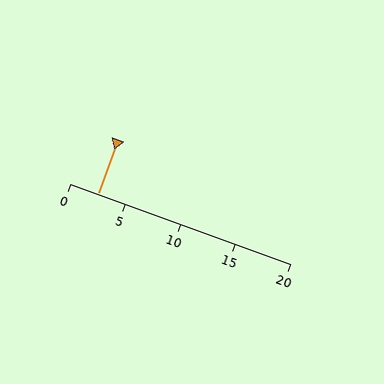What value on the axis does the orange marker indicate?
The marker indicates approximately 2.5.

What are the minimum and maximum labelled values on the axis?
The axis runs from 0 to 20.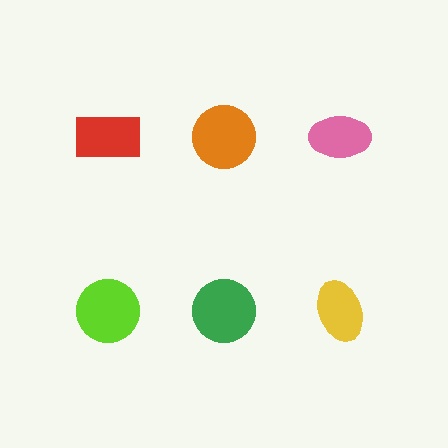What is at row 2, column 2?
A green circle.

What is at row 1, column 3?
A pink ellipse.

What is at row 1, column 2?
An orange circle.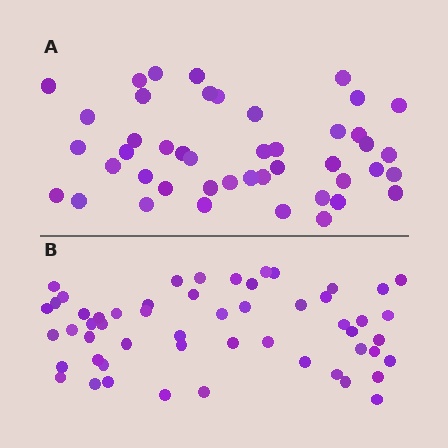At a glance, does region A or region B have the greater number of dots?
Region B (the bottom region) has more dots.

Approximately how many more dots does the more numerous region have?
Region B has roughly 8 or so more dots than region A.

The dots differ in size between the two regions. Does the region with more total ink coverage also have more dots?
No. Region A has more total ink coverage because its dots are larger, but region B actually contains more individual dots. Total area can be misleading — the number of items is what matters here.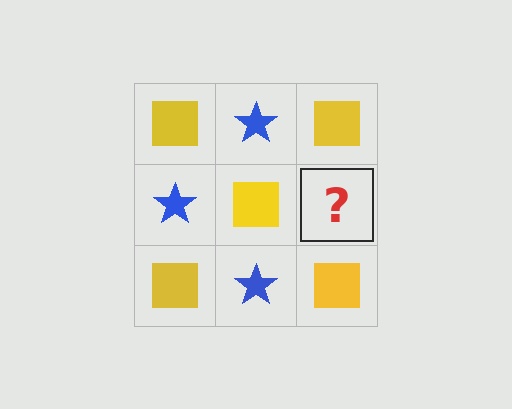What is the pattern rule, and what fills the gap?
The rule is that it alternates yellow square and blue star in a checkerboard pattern. The gap should be filled with a blue star.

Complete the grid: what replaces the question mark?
The question mark should be replaced with a blue star.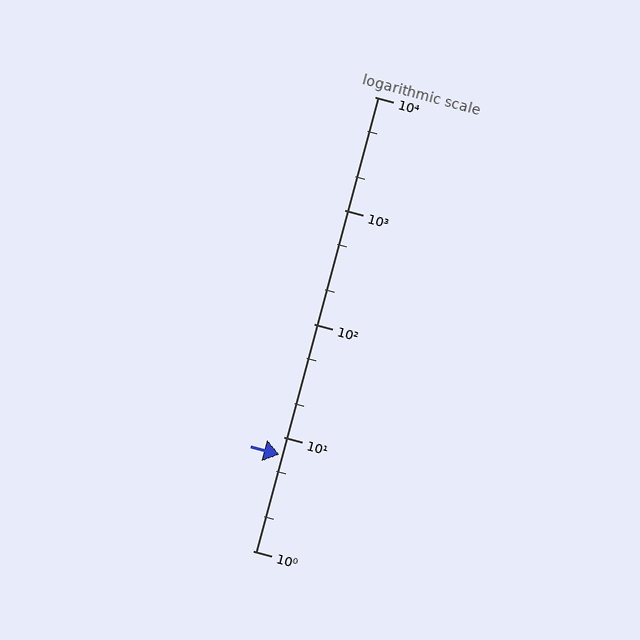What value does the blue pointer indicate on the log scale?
The pointer indicates approximately 7.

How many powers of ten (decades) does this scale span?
The scale spans 4 decades, from 1 to 10000.